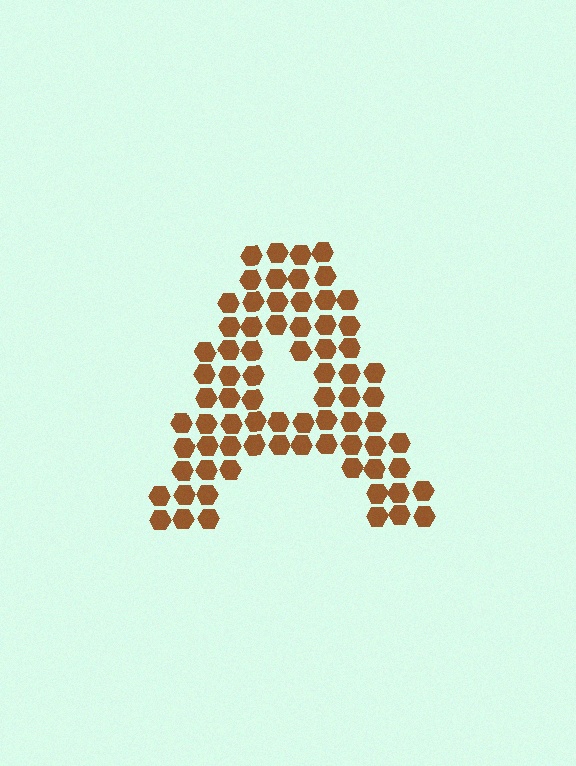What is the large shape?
The large shape is the letter A.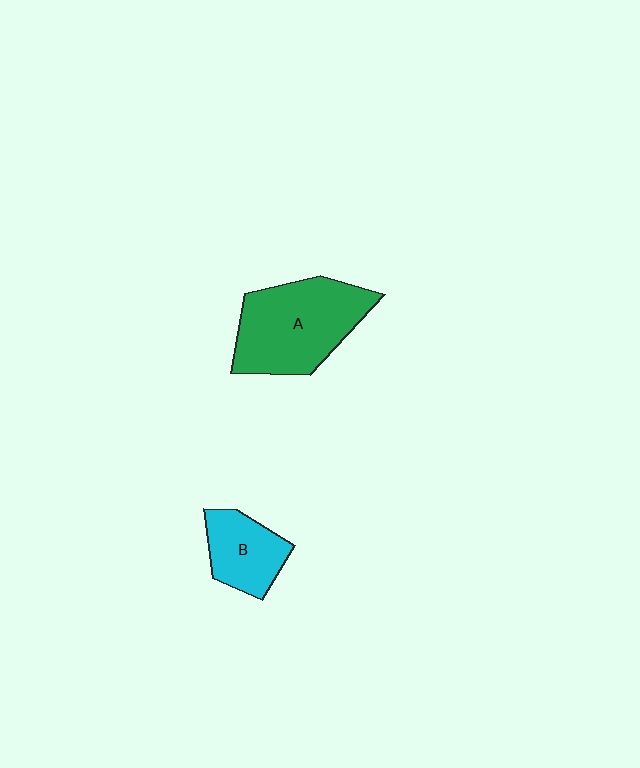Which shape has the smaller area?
Shape B (cyan).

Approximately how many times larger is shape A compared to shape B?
Approximately 1.9 times.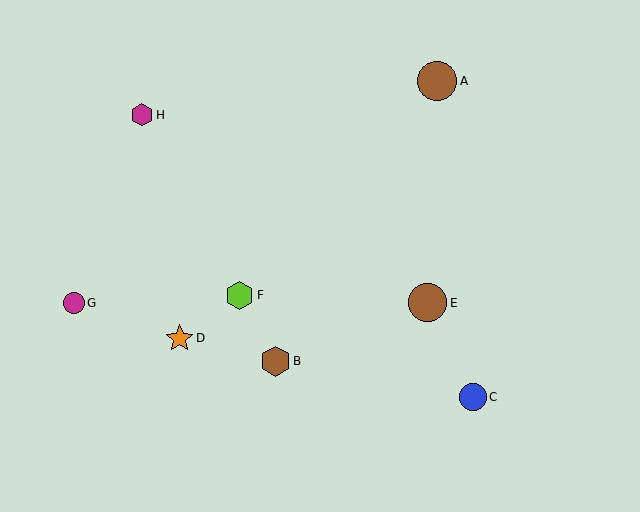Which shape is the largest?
The brown circle (labeled A) is the largest.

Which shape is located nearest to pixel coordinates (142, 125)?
The magenta hexagon (labeled H) at (142, 115) is nearest to that location.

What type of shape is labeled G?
Shape G is a magenta circle.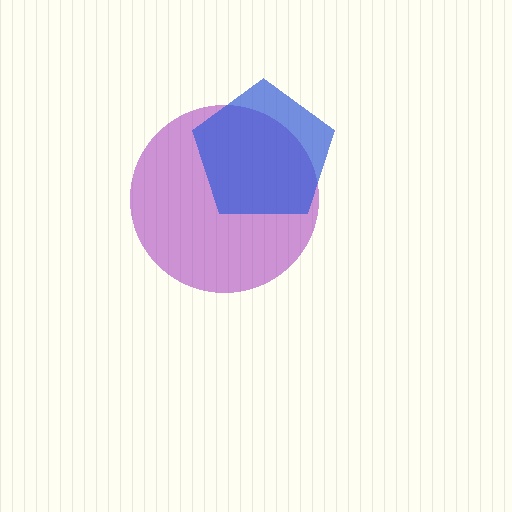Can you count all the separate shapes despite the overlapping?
Yes, there are 2 separate shapes.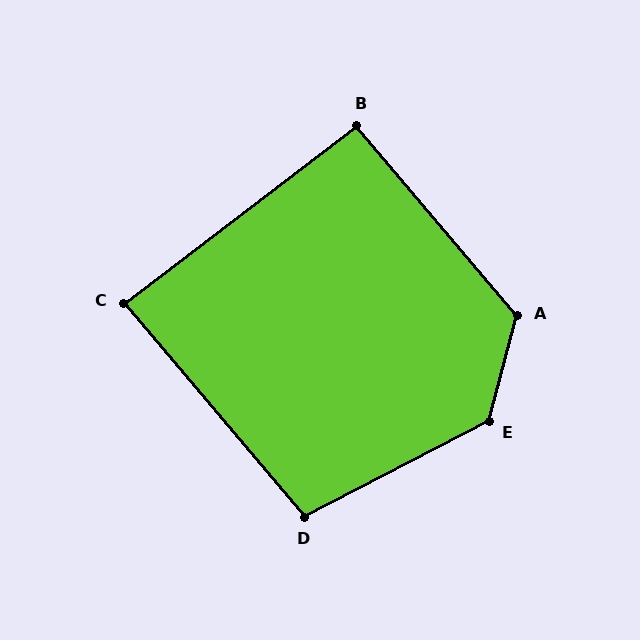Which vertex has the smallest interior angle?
C, at approximately 87 degrees.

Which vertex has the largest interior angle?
E, at approximately 132 degrees.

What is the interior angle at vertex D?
Approximately 103 degrees (obtuse).